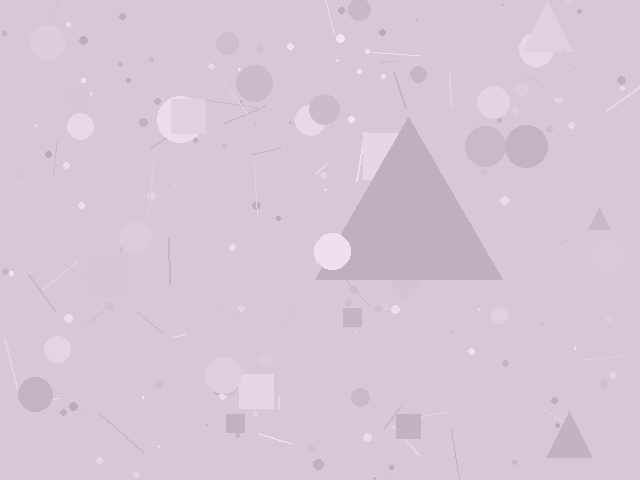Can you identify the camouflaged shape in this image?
The camouflaged shape is a triangle.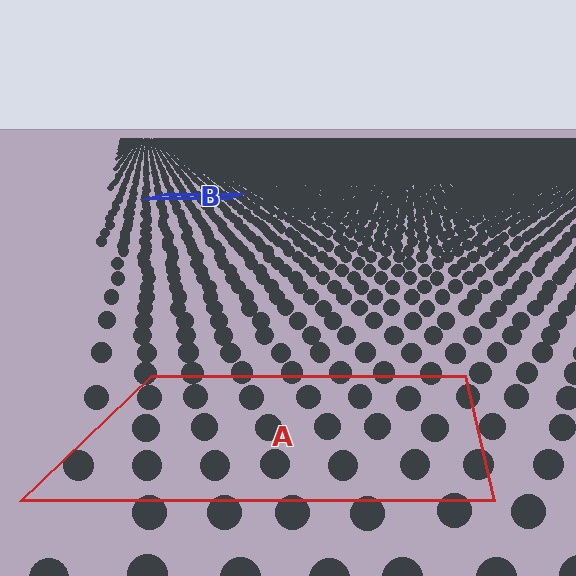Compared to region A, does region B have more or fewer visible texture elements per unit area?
Region B has more texture elements per unit area — they are packed more densely because it is farther away.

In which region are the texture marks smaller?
The texture marks are smaller in region B, because it is farther away.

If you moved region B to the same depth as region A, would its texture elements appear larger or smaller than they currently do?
They would appear larger. At a closer depth, the same texture elements are projected at a bigger on-screen size.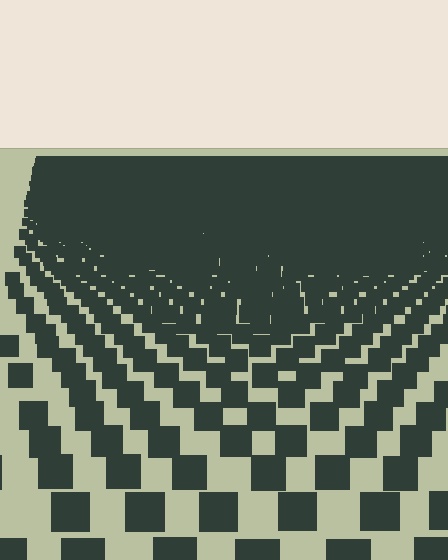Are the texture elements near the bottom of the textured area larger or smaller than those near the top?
Larger. Near the bottom, elements are closer to the viewer and appear at a bigger on-screen size.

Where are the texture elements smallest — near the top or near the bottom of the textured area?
Near the top.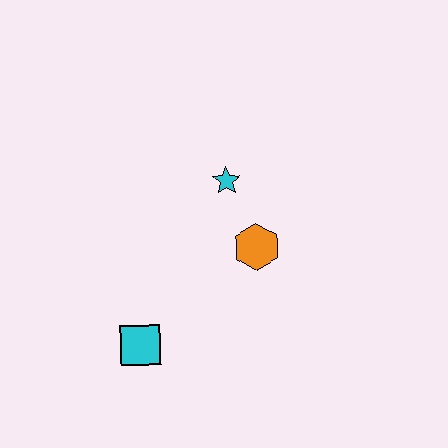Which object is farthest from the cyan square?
The cyan star is farthest from the cyan square.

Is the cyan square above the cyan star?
No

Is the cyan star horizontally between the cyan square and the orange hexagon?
Yes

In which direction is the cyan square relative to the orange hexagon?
The cyan square is to the left of the orange hexagon.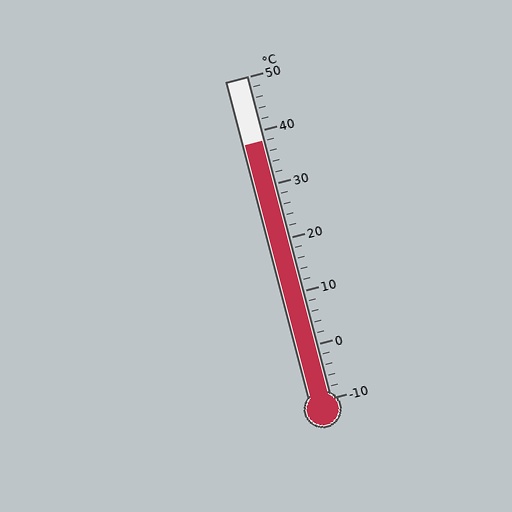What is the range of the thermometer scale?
The thermometer scale ranges from -10°C to 50°C.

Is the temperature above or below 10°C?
The temperature is above 10°C.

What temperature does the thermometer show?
The thermometer shows approximately 38°C.